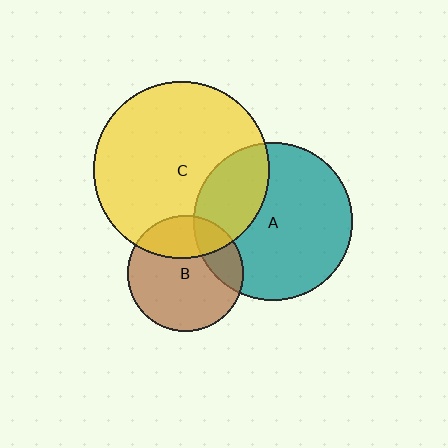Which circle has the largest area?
Circle C (yellow).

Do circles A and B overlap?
Yes.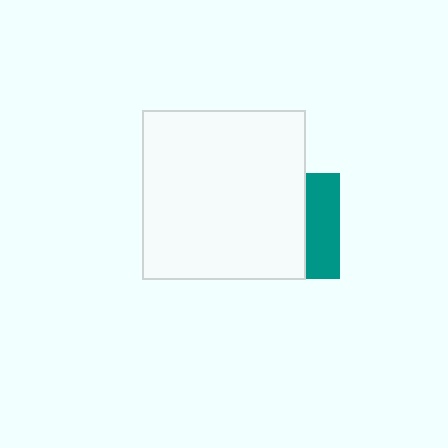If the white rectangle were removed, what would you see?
You would see the complete teal square.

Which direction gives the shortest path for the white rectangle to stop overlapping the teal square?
Moving left gives the shortest separation.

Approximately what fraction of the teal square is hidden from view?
Roughly 68% of the teal square is hidden behind the white rectangle.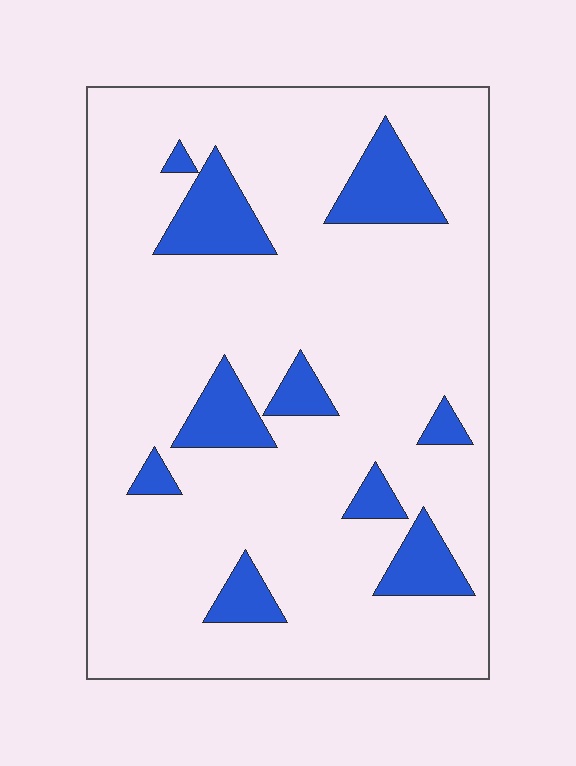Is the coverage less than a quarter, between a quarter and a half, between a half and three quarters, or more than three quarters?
Less than a quarter.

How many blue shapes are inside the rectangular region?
10.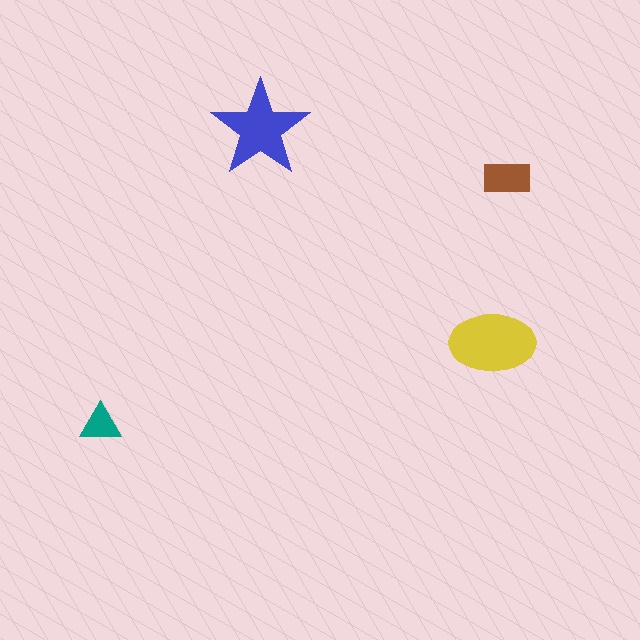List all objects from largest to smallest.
The yellow ellipse, the blue star, the brown rectangle, the teal triangle.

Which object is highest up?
The blue star is topmost.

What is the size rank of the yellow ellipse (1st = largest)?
1st.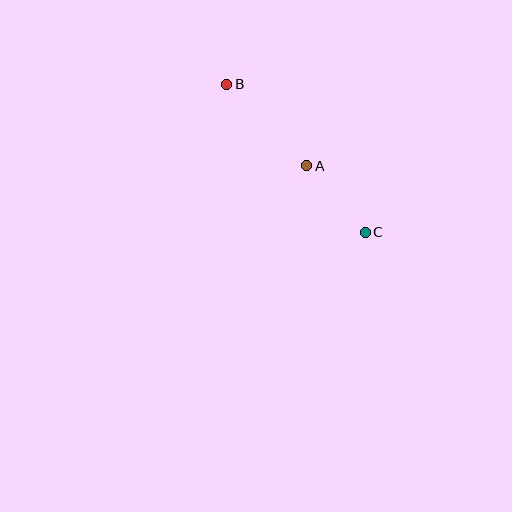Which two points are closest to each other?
Points A and C are closest to each other.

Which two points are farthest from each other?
Points B and C are farthest from each other.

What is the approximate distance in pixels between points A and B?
The distance between A and B is approximately 114 pixels.